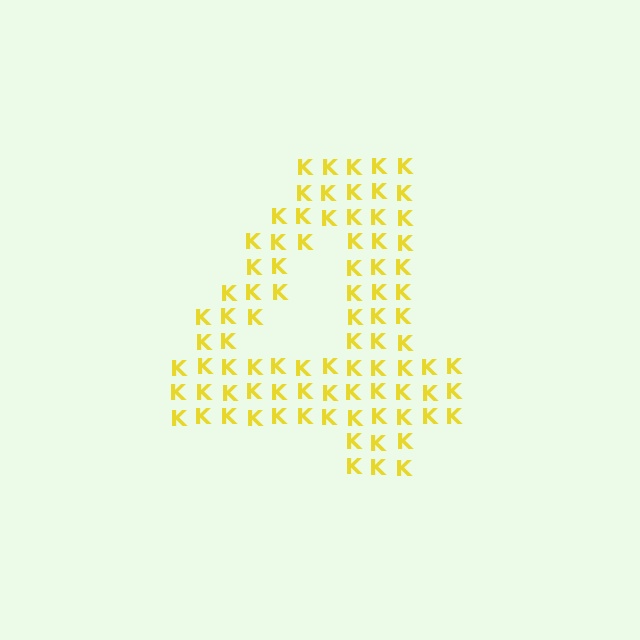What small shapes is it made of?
It is made of small letter K's.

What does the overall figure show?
The overall figure shows the digit 4.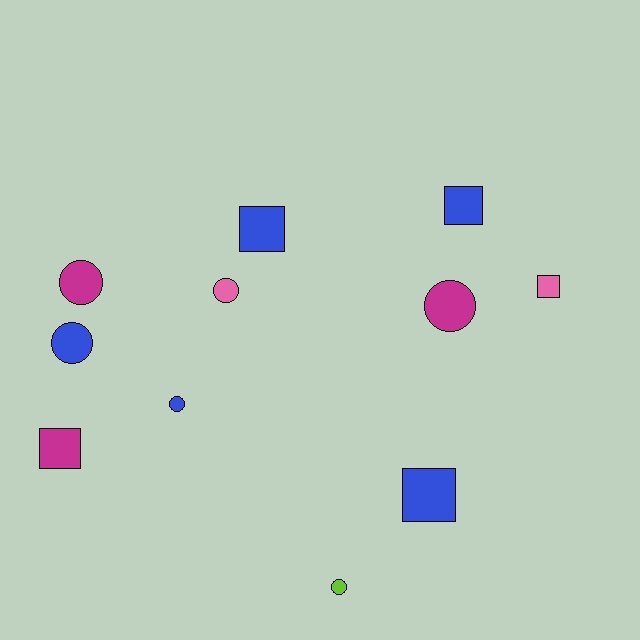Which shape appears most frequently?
Circle, with 6 objects.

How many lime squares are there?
There are no lime squares.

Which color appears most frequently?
Blue, with 5 objects.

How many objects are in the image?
There are 11 objects.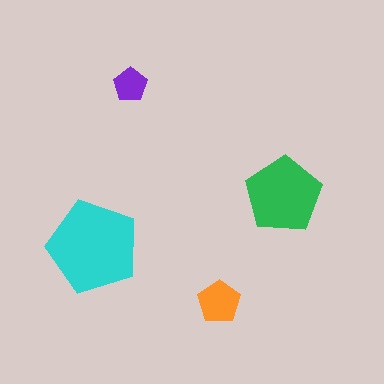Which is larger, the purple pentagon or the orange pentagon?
The orange one.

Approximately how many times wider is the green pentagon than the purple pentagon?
About 2.5 times wider.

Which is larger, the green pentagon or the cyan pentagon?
The cyan one.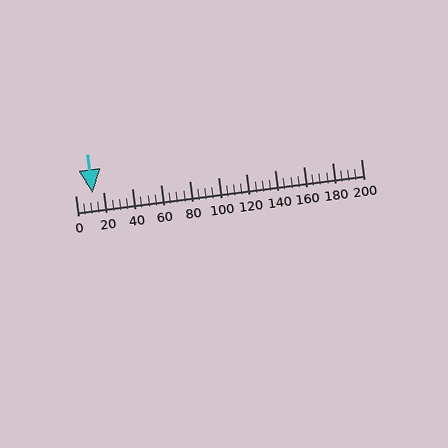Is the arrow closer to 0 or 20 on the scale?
The arrow is closer to 20.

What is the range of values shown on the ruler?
The ruler shows values from 0 to 200.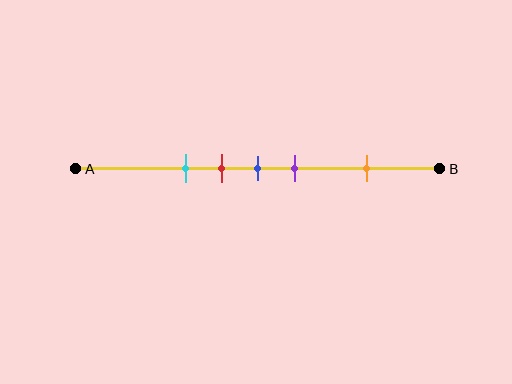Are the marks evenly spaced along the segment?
No, the marks are not evenly spaced.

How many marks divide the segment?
There are 5 marks dividing the segment.